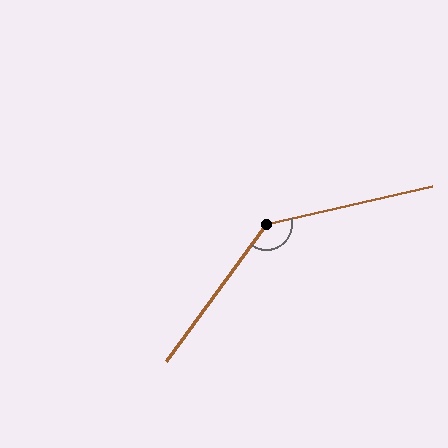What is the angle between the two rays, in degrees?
Approximately 139 degrees.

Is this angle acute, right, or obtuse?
It is obtuse.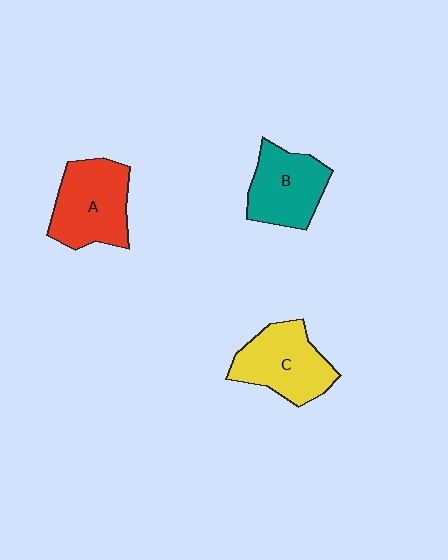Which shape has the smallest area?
Shape B (teal).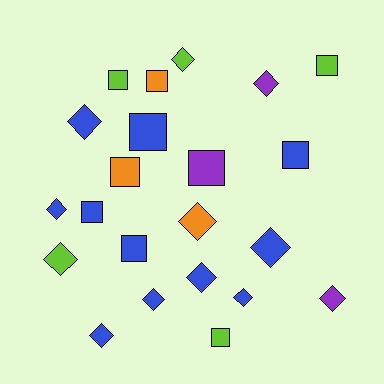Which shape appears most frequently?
Diamond, with 12 objects.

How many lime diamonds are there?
There are 2 lime diamonds.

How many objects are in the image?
There are 22 objects.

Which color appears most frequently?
Blue, with 11 objects.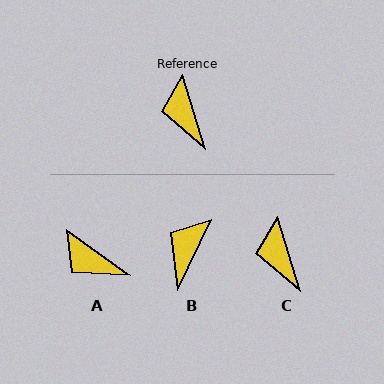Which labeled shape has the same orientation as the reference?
C.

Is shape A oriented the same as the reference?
No, it is off by about 37 degrees.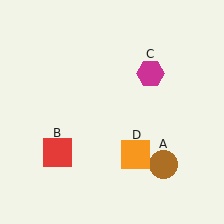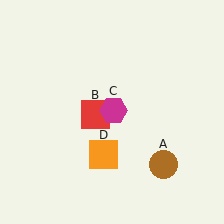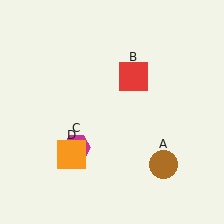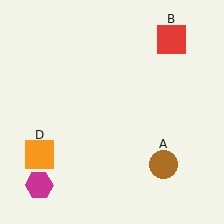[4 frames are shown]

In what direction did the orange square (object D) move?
The orange square (object D) moved left.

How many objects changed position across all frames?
3 objects changed position: red square (object B), magenta hexagon (object C), orange square (object D).